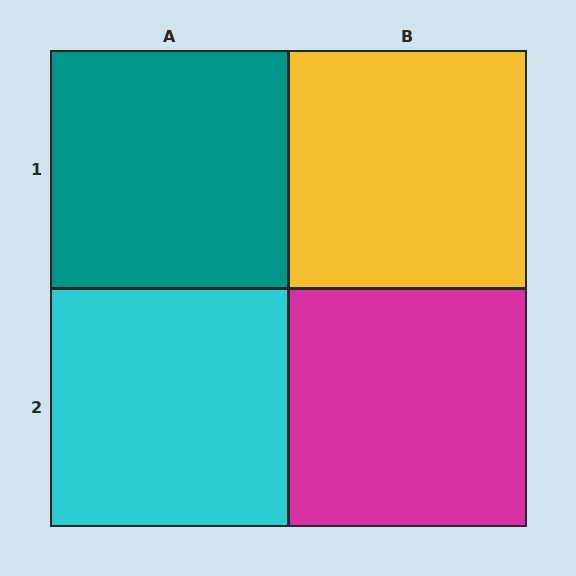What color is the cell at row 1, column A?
Teal.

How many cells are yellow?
1 cell is yellow.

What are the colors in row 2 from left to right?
Cyan, magenta.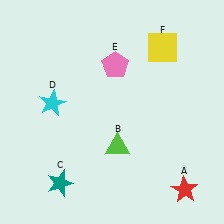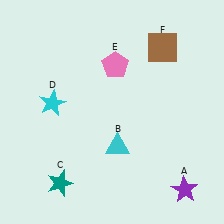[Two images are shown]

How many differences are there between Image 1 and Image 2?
There are 3 differences between the two images.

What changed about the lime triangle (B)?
In Image 1, B is lime. In Image 2, it changed to cyan.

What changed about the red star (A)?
In Image 1, A is red. In Image 2, it changed to purple.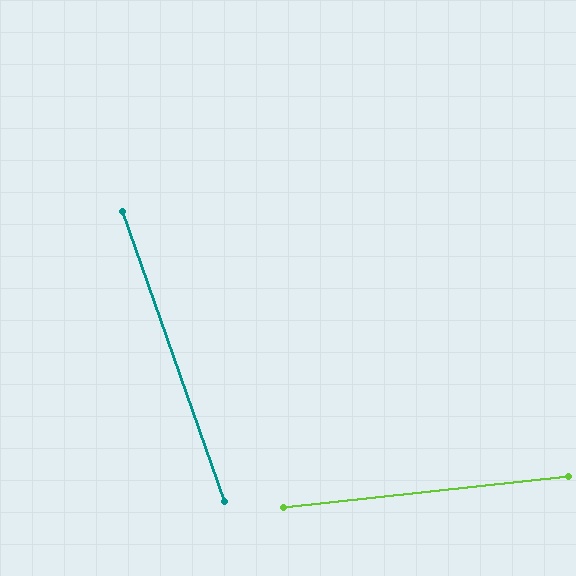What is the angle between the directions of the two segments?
Approximately 77 degrees.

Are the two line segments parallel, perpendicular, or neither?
Neither parallel nor perpendicular — they differ by about 77°.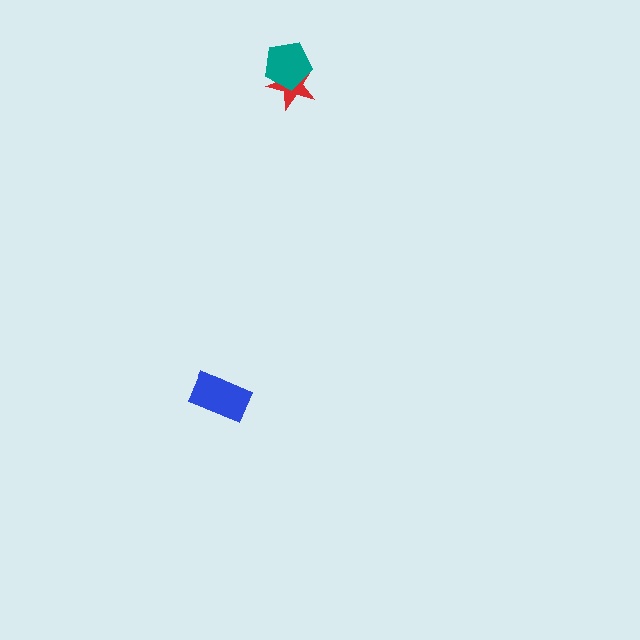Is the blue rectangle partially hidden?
No, no other shape covers it.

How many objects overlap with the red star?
1 object overlaps with the red star.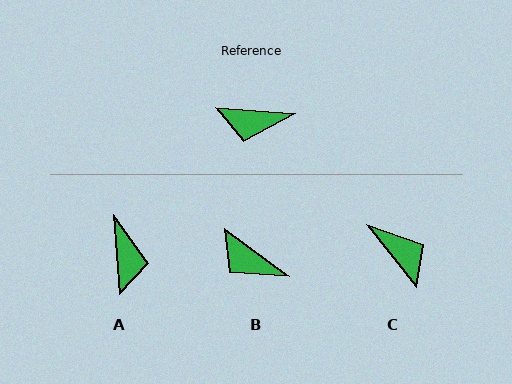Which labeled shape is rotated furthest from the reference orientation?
C, about 133 degrees away.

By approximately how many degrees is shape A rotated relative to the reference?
Approximately 99 degrees counter-clockwise.